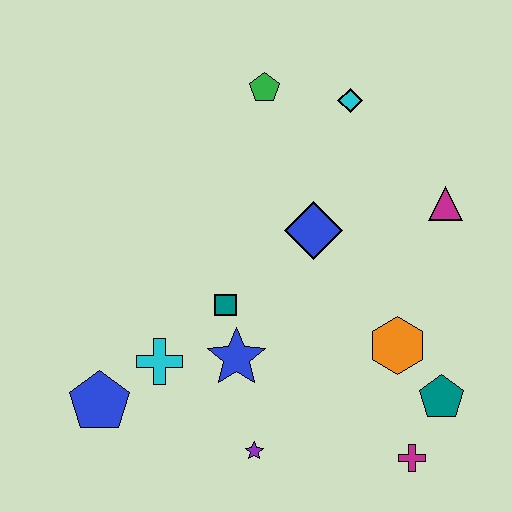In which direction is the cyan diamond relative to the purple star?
The cyan diamond is above the purple star.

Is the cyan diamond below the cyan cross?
No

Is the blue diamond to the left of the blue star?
No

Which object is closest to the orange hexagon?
The teal pentagon is closest to the orange hexagon.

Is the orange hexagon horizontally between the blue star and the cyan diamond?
No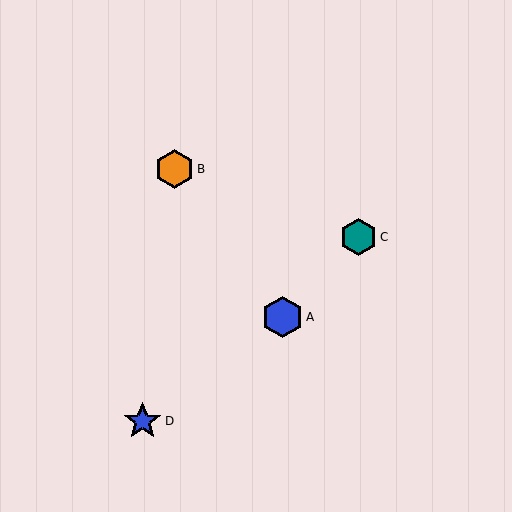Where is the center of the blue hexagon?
The center of the blue hexagon is at (282, 317).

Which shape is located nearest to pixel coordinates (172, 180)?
The orange hexagon (labeled B) at (174, 169) is nearest to that location.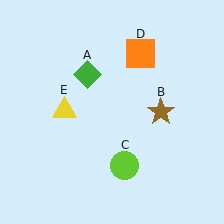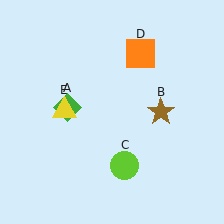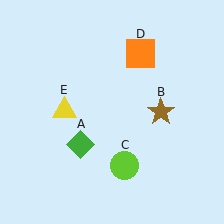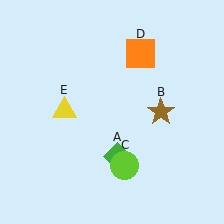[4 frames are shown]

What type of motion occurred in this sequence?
The green diamond (object A) rotated counterclockwise around the center of the scene.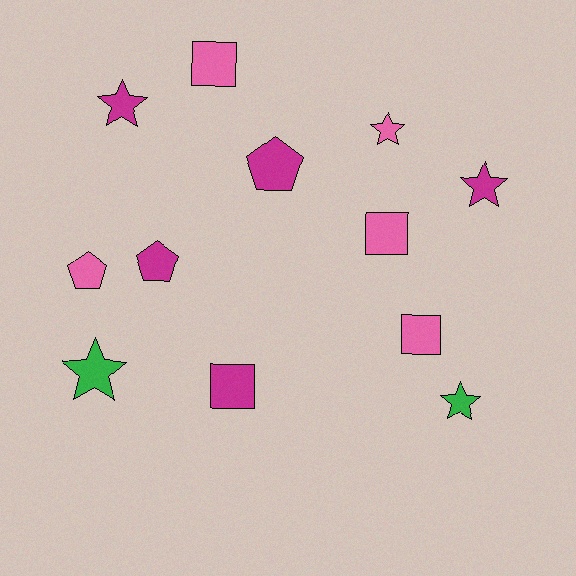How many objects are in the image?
There are 12 objects.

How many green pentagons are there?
There are no green pentagons.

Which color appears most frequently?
Pink, with 5 objects.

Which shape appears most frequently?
Star, with 5 objects.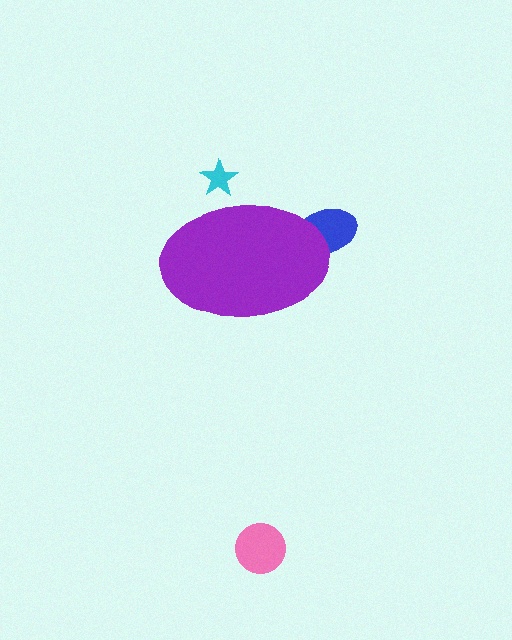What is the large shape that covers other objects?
A purple ellipse.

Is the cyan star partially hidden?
Yes, the cyan star is partially hidden behind the purple ellipse.